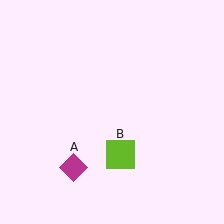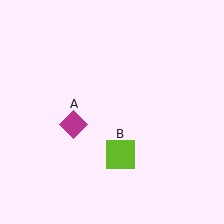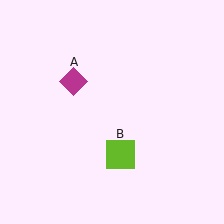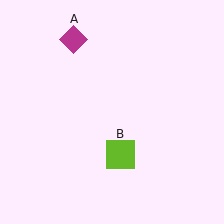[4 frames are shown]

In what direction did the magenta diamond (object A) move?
The magenta diamond (object A) moved up.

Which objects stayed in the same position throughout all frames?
Lime square (object B) remained stationary.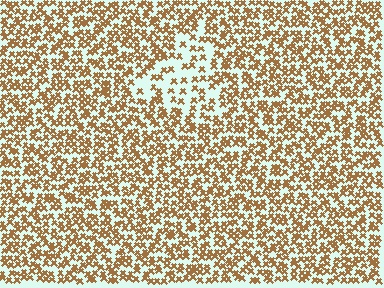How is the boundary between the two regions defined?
The boundary is defined by a change in element density (approximately 2.2x ratio). All elements are the same color, size, and shape.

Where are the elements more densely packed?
The elements are more densely packed outside the triangle boundary.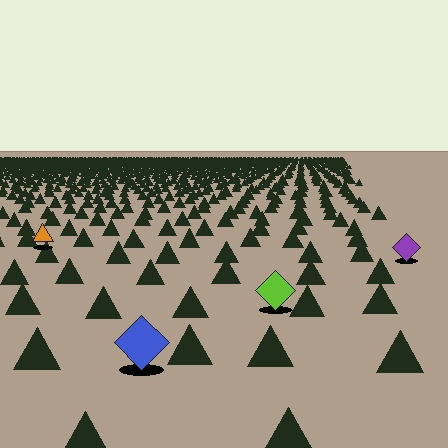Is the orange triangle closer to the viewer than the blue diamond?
No. The blue diamond is closer — you can tell from the texture gradient: the ground texture is coarser near it.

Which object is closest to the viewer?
The blue diamond is closest. The texture marks near it are larger and more spread out.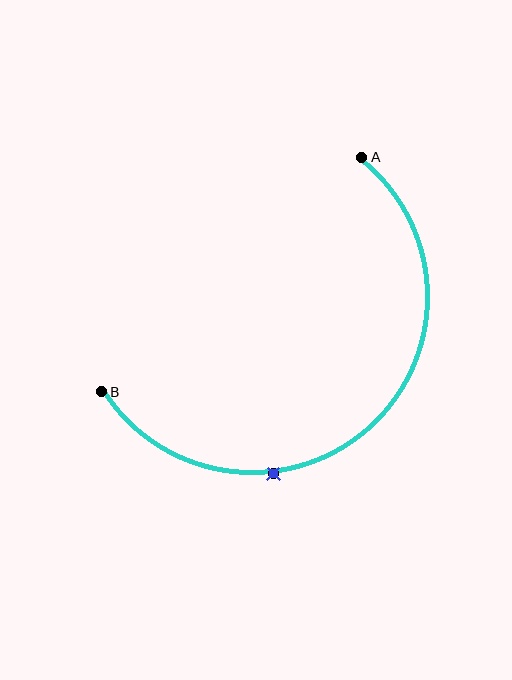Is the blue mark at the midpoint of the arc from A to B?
No. The blue mark lies on the arc but is closer to endpoint B. The arc midpoint would be at the point on the curve equidistant along the arc from both A and B.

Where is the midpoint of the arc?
The arc midpoint is the point on the curve farthest from the straight line joining A and B. It sits below and to the right of that line.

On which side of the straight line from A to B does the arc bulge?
The arc bulges below and to the right of the straight line connecting A and B.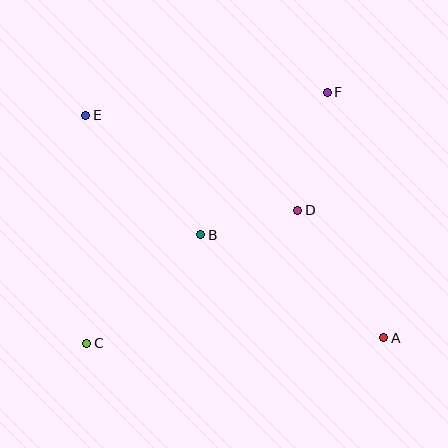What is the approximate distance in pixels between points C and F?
The distance between C and F is approximately 347 pixels.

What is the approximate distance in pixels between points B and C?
The distance between B and C is approximately 157 pixels.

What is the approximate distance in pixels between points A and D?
The distance between A and D is approximately 154 pixels.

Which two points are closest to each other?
Points B and D are closest to each other.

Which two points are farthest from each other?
Points A and E are farthest from each other.